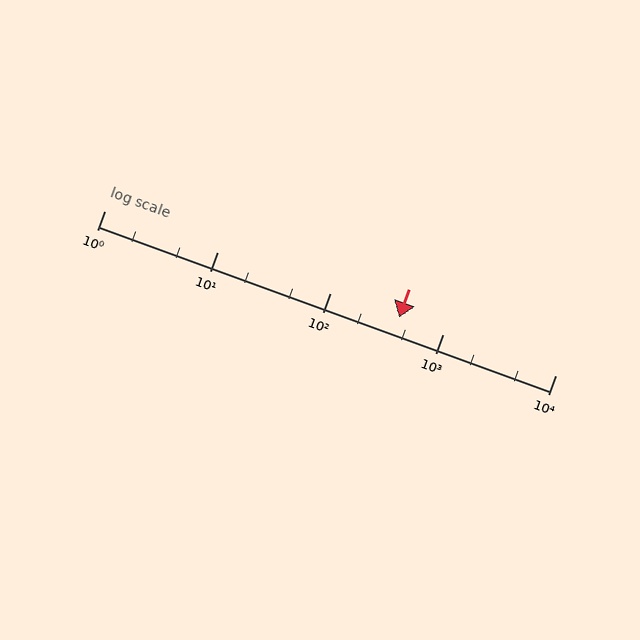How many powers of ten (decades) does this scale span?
The scale spans 4 decades, from 1 to 10000.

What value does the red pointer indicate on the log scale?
The pointer indicates approximately 410.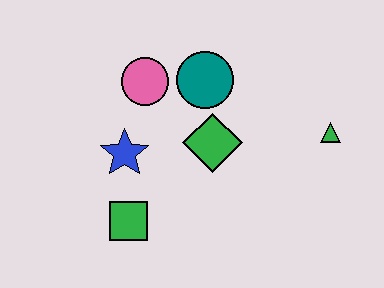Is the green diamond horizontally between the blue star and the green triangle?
Yes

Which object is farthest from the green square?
The green triangle is farthest from the green square.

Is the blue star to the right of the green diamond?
No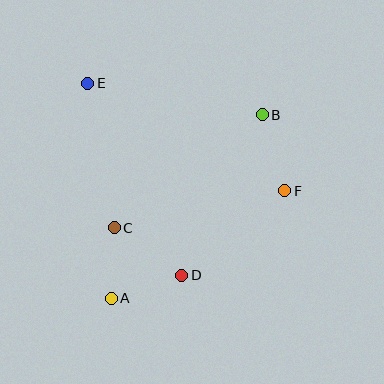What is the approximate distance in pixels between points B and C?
The distance between B and C is approximately 186 pixels.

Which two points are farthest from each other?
Points A and B are farthest from each other.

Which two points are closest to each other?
Points A and C are closest to each other.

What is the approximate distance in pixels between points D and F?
The distance between D and F is approximately 133 pixels.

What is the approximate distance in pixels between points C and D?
The distance between C and D is approximately 83 pixels.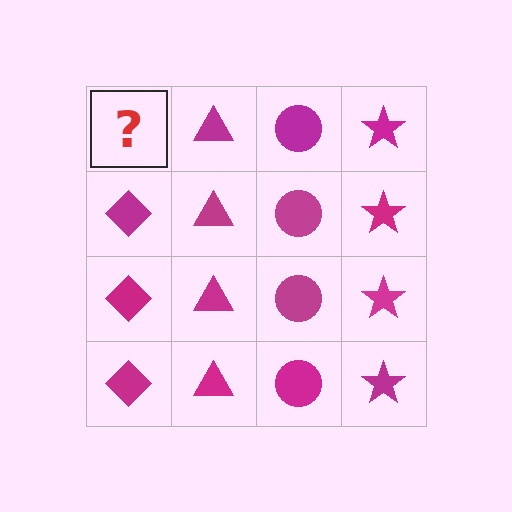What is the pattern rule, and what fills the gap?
The rule is that each column has a consistent shape. The gap should be filled with a magenta diamond.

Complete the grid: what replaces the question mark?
The question mark should be replaced with a magenta diamond.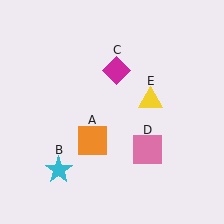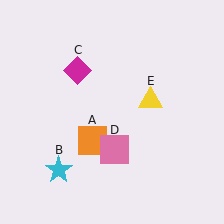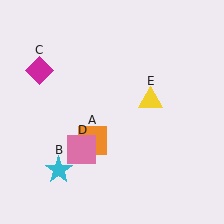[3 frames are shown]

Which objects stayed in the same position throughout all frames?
Orange square (object A) and cyan star (object B) and yellow triangle (object E) remained stationary.